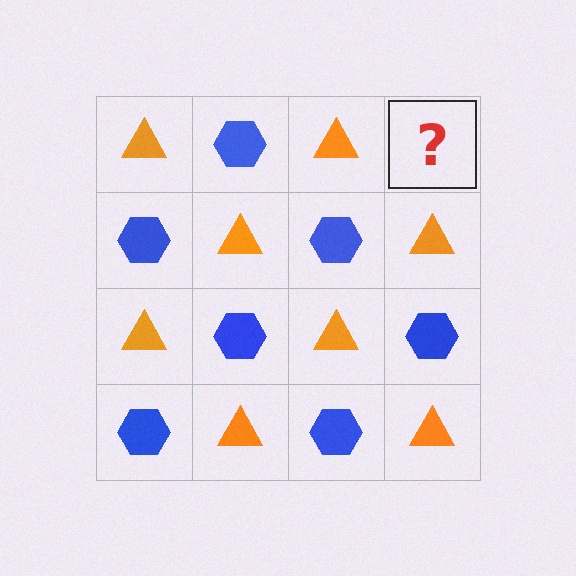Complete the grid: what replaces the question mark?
The question mark should be replaced with a blue hexagon.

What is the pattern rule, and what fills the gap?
The rule is that it alternates orange triangle and blue hexagon in a checkerboard pattern. The gap should be filled with a blue hexagon.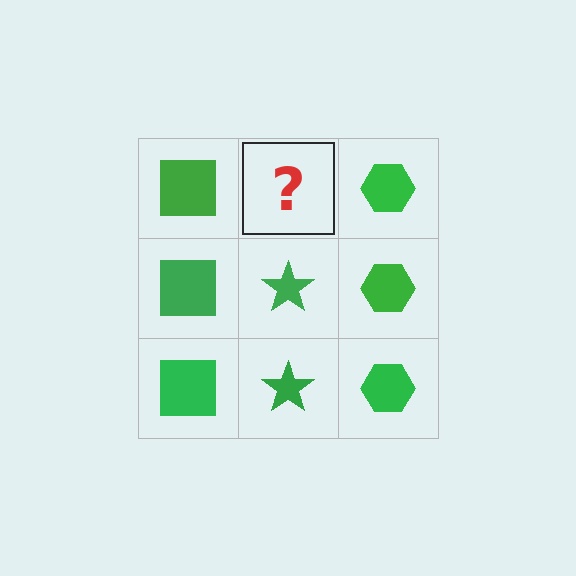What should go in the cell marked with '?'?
The missing cell should contain a green star.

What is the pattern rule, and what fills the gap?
The rule is that each column has a consistent shape. The gap should be filled with a green star.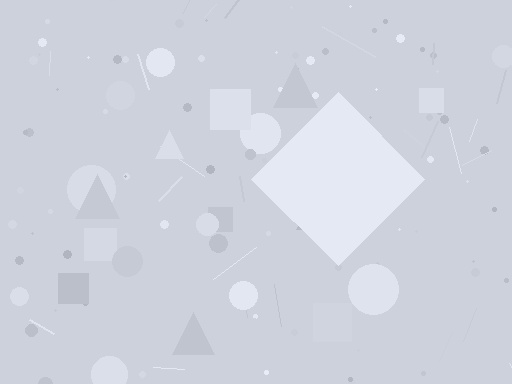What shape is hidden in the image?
A diamond is hidden in the image.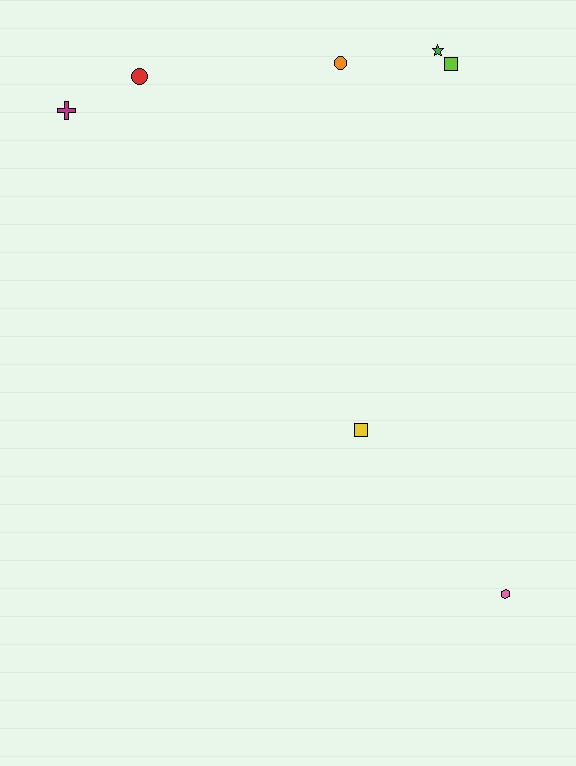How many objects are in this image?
There are 7 objects.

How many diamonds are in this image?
There are no diamonds.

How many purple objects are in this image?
There are no purple objects.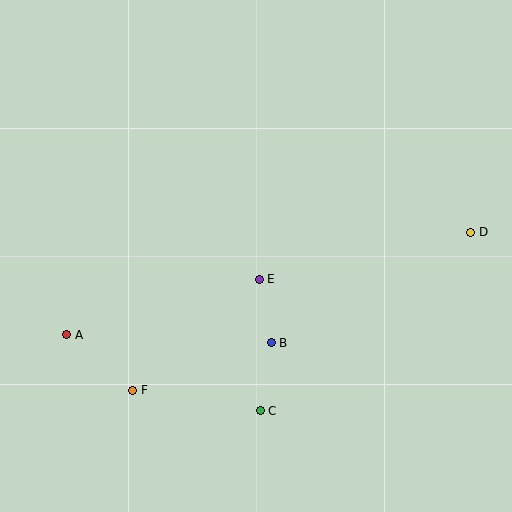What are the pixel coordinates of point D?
Point D is at (471, 232).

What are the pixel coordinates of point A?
Point A is at (67, 335).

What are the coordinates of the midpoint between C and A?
The midpoint between C and A is at (163, 373).